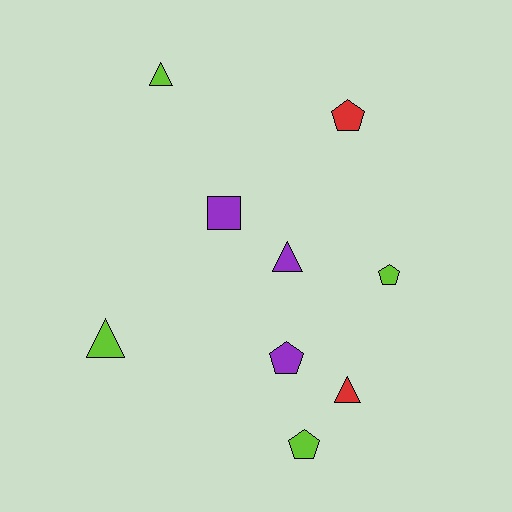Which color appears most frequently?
Lime, with 4 objects.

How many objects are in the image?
There are 9 objects.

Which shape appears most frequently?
Triangle, with 4 objects.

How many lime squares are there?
There are no lime squares.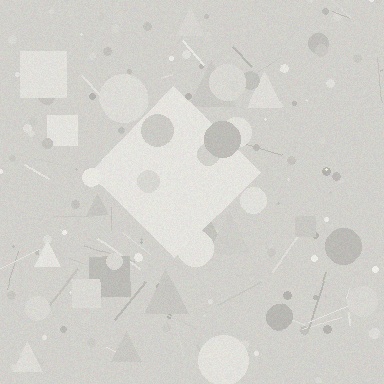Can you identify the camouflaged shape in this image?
The camouflaged shape is a diamond.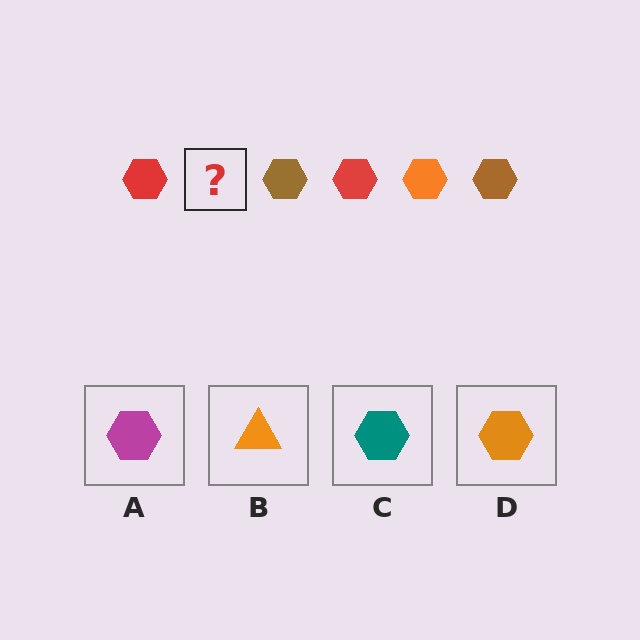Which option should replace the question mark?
Option D.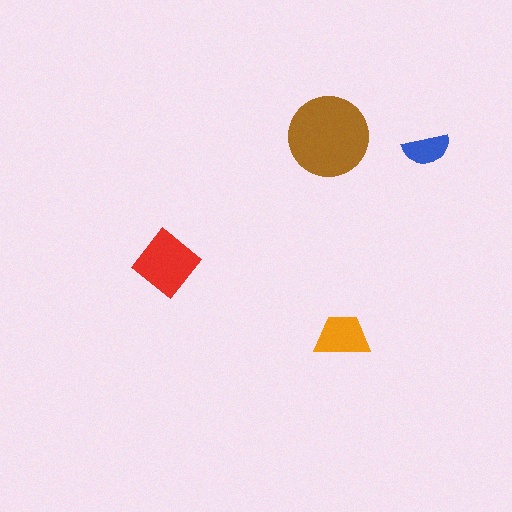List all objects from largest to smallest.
The brown circle, the red diamond, the orange trapezoid, the blue semicircle.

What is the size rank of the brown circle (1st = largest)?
1st.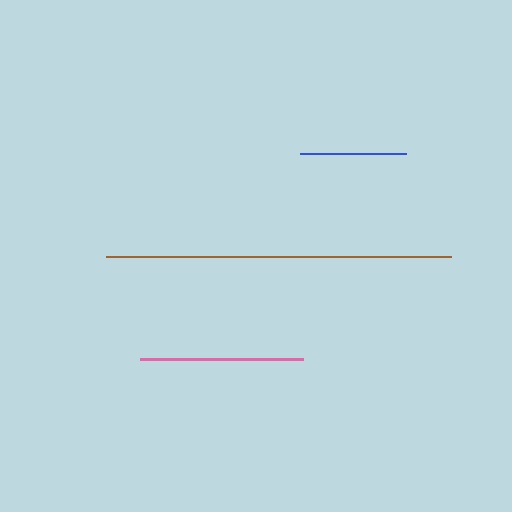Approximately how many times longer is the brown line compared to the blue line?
The brown line is approximately 3.3 times the length of the blue line.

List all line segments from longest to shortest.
From longest to shortest: brown, pink, blue.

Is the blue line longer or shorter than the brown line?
The brown line is longer than the blue line.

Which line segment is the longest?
The brown line is the longest at approximately 345 pixels.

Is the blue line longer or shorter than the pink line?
The pink line is longer than the blue line.